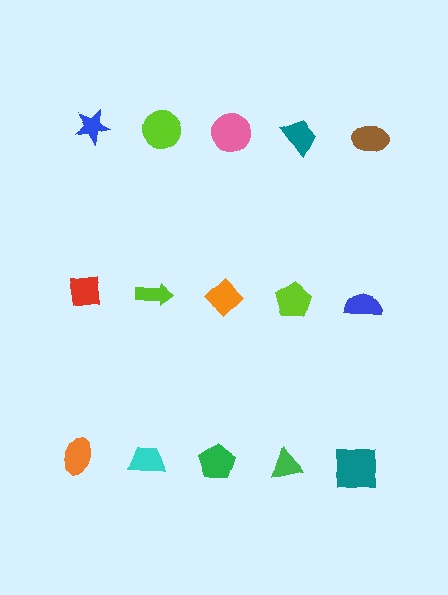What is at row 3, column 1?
An orange ellipse.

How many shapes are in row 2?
5 shapes.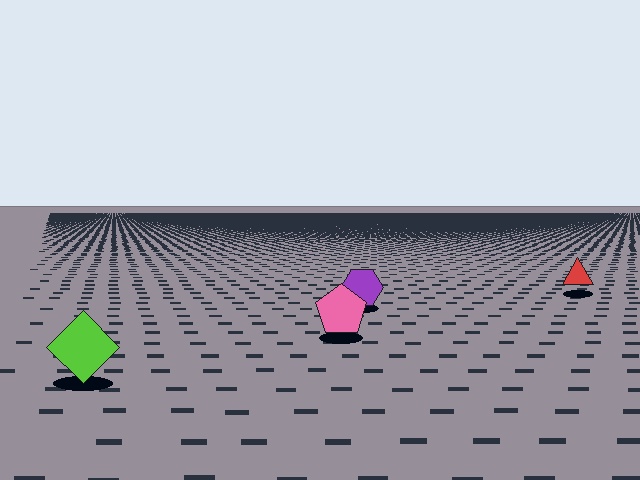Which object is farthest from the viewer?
The red triangle is farthest from the viewer. It appears smaller and the ground texture around it is denser.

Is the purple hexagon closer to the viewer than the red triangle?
Yes. The purple hexagon is closer — you can tell from the texture gradient: the ground texture is coarser near it.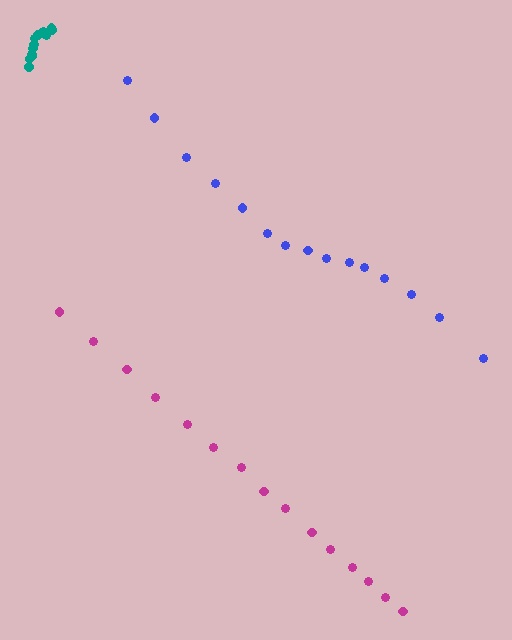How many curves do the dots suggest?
There are 3 distinct paths.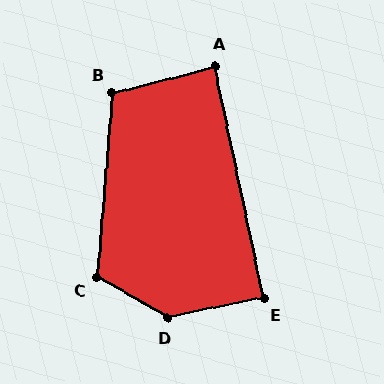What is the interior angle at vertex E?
Approximately 90 degrees (approximately right).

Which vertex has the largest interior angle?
D, at approximately 139 degrees.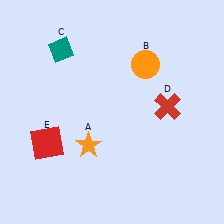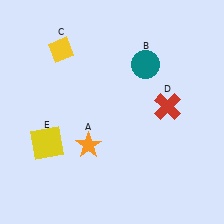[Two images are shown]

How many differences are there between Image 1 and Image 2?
There are 3 differences between the two images.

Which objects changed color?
B changed from orange to teal. C changed from teal to yellow. E changed from red to yellow.